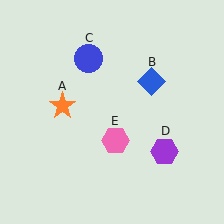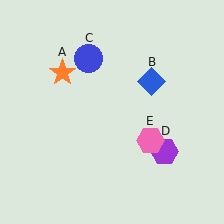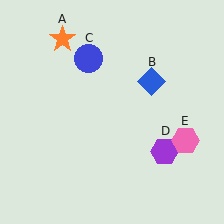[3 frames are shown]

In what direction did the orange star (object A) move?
The orange star (object A) moved up.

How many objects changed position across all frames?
2 objects changed position: orange star (object A), pink hexagon (object E).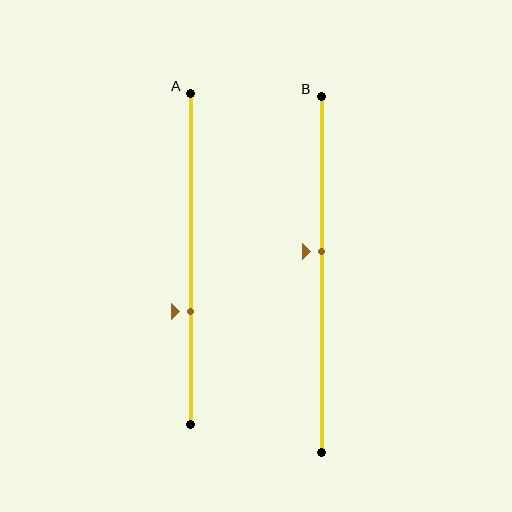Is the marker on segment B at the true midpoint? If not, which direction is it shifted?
No, the marker on segment B is shifted upward by about 6% of the segment length.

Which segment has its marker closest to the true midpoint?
Segment B has its marker closest to the true midpoint.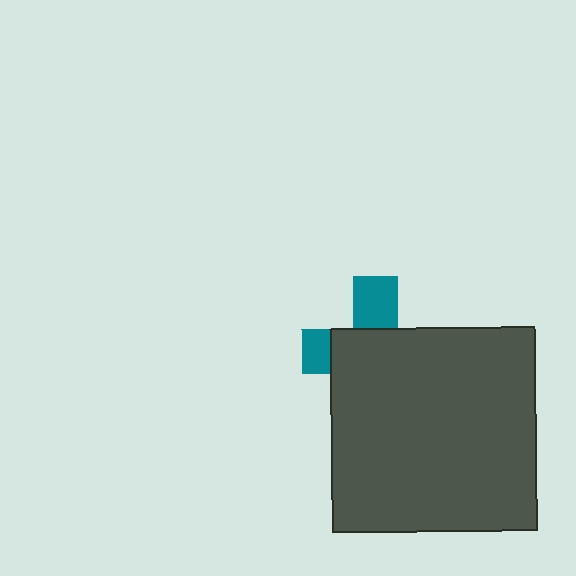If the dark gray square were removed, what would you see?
You would see the complete teal cross.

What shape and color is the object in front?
The object in front is a dark gray square.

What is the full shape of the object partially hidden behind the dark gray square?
The partially hidden object is a teal cross.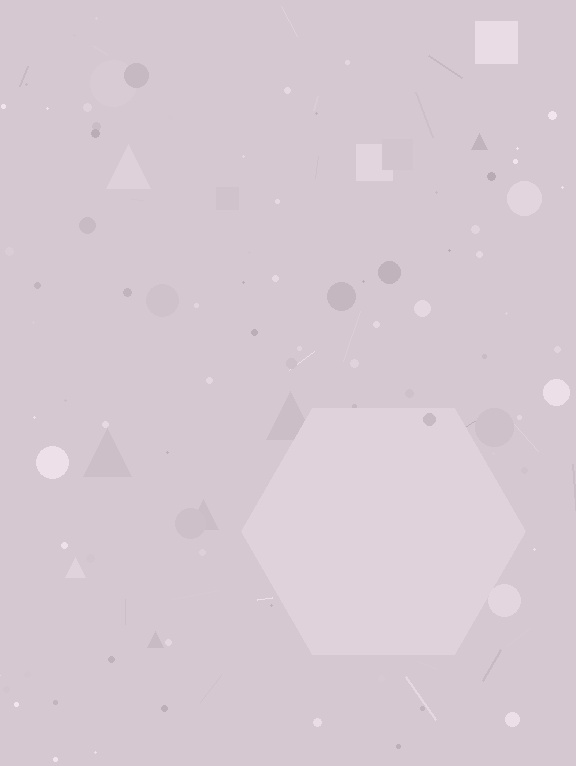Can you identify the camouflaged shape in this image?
The camouflaged shape is a hexagon.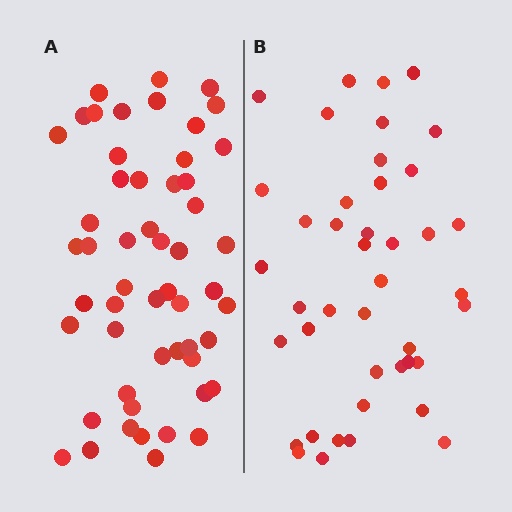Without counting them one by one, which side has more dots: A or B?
Region A (the left region) has more dots.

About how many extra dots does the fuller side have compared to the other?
Region A has roughly 12 or so more dots than region B.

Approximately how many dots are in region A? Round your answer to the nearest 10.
About 50 dots. (The exact count is 53, which rounds to 50.)